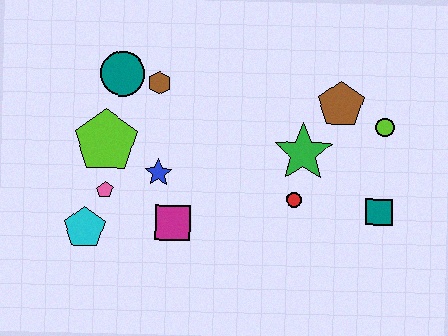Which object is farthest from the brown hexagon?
The teal square is farthest from the brown hexagon.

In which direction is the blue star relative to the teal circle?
The blue star is below the teal circle.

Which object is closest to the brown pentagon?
The lime circle is closest to the brown pentagon.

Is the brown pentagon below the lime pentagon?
No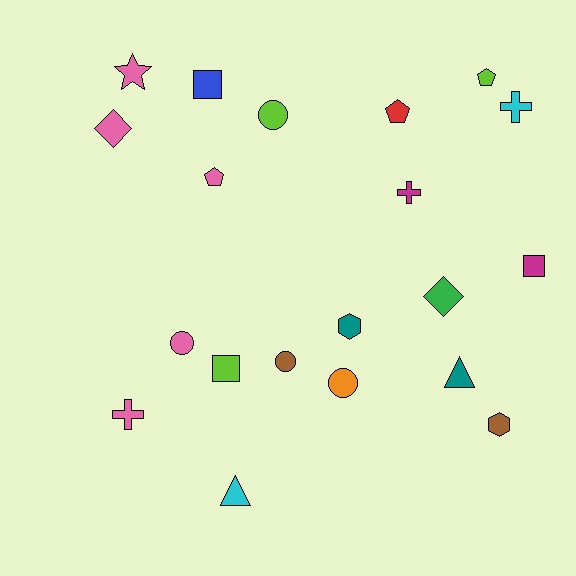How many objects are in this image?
There are 20 objects.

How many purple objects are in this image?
There are no purple objects.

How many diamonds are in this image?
There are 2 diamonds.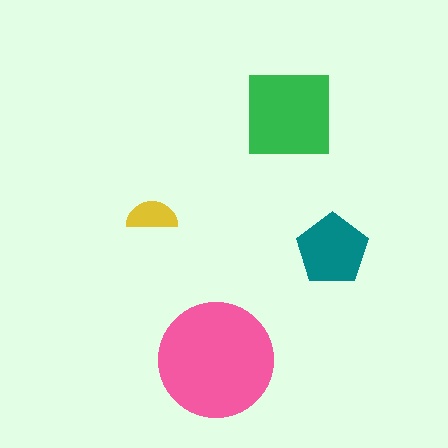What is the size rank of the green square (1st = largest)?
2nd.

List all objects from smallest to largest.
The yellow semicircle, the teal pentagon, the green square, the pink circle.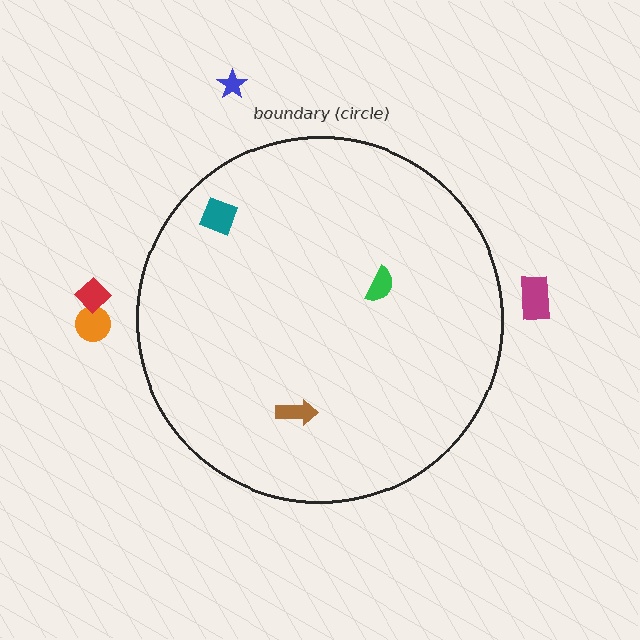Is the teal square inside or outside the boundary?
Inside.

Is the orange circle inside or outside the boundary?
Outside.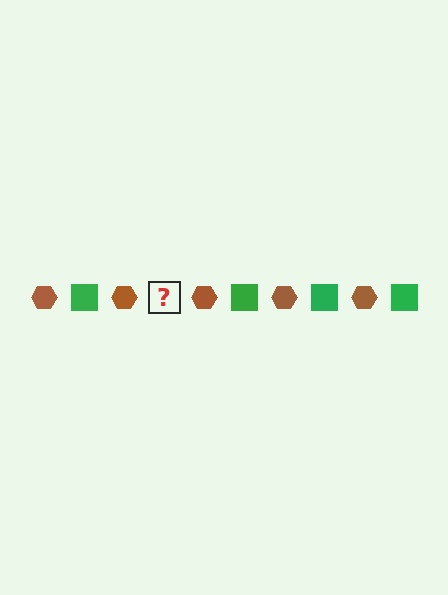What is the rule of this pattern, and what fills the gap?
The rule is that the pattern alternates between brown hexagon and green square. The gap should be filled with a green square.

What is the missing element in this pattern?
The missing element is a green square.